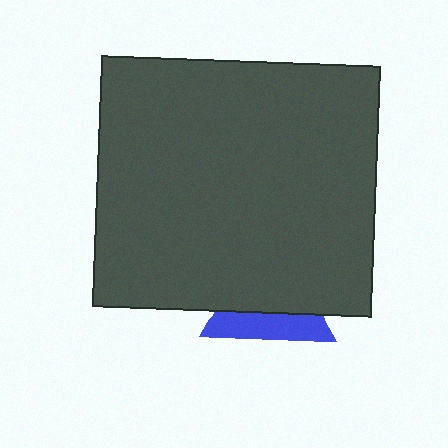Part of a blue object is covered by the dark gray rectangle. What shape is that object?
It is a triangle.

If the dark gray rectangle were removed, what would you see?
You would see the complete blue triangle.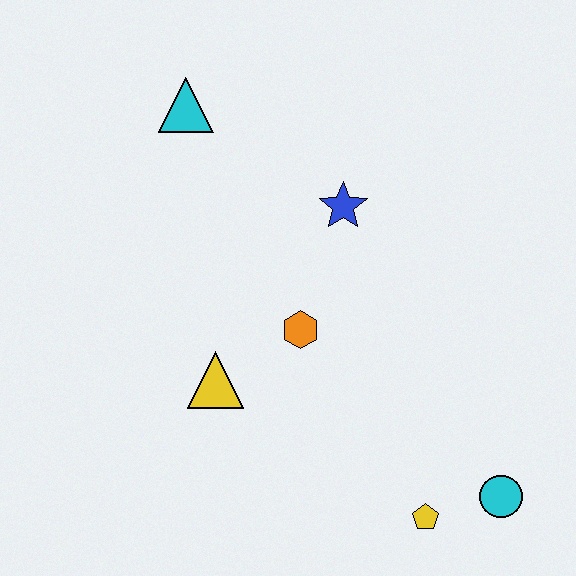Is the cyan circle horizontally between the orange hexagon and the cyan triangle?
No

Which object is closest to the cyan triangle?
The blue star is closest to the cyan triangle.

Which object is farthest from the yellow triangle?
The cyan circle is farthest from the yellow triangle.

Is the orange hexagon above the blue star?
No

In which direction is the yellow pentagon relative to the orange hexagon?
The yellow pentagon is below the orange hexagon.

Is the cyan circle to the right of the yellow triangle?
Yes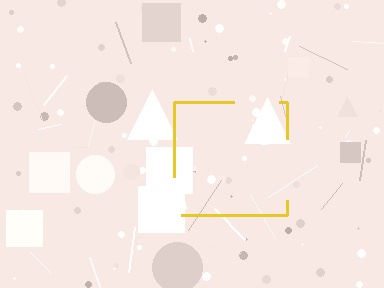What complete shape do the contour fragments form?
The contour fragments form a square.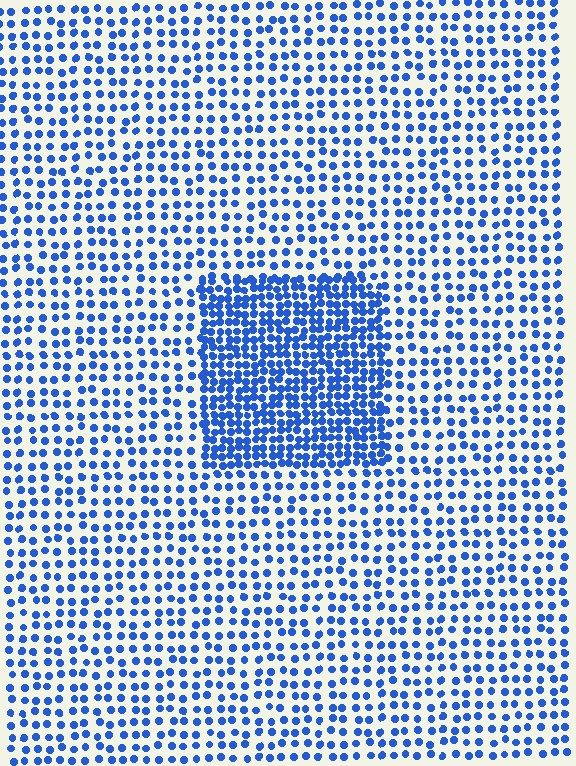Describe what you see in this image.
The image contains small blue elements arranged at two different densities. A rectangle-shaped region is visible where the elements are more densely packed than the surrounding area.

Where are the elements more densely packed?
The elements are more densely packed inside the rectangle boundary.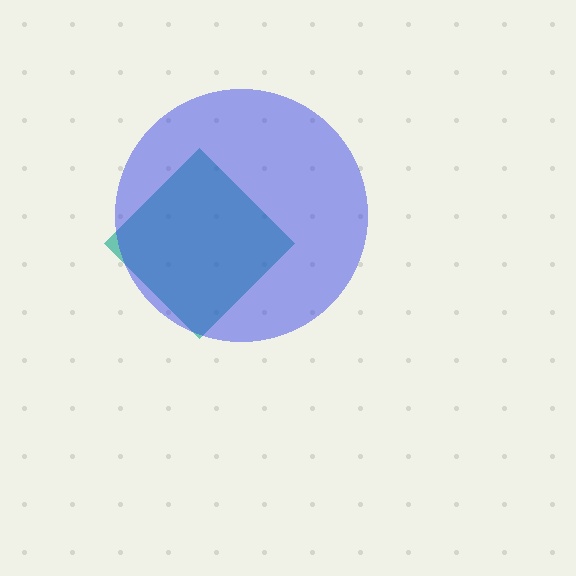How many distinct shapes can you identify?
There are 2 distinct shapes: a teal diamond, a blue circle.